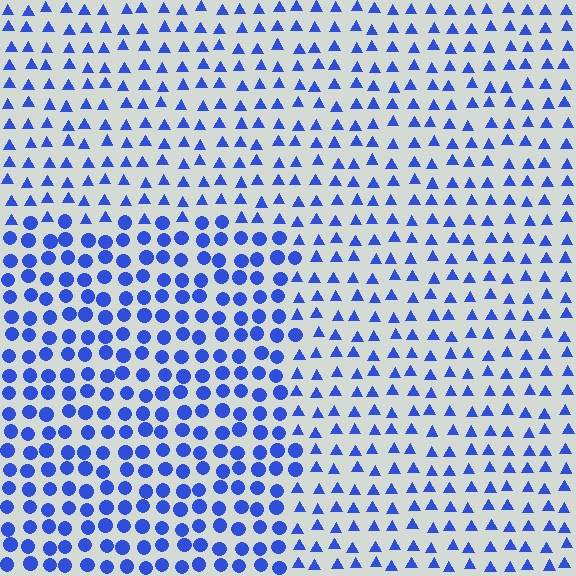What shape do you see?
I see a rectangle.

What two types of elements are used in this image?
The image uses circles inside the rectangle region and triangles outside it.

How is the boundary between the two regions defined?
The boundary is defined by a change in element shape: circles inside vs. triangles outside. All elements share the same color and spacing.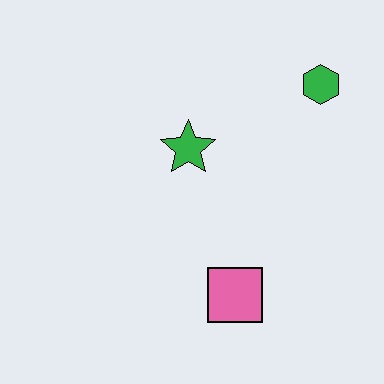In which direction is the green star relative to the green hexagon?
The green star is to the left of the green hexagon.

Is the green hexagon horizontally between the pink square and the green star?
No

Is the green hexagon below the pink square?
No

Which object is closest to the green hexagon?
The green star is closest to the green hexagon.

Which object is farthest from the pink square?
The green hexagon is farthest from the pink square.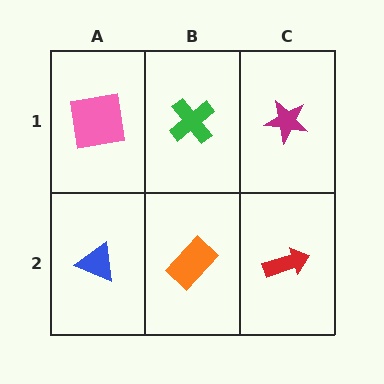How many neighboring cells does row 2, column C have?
2.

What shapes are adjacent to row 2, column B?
A green cross (row 1, column B), a blue triangle (row 2, column A), a red arrow (row 2, column C).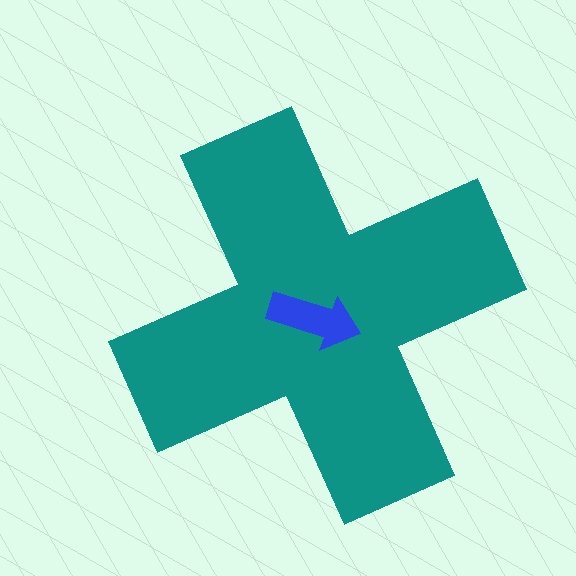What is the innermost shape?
The blue arrow.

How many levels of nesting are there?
2.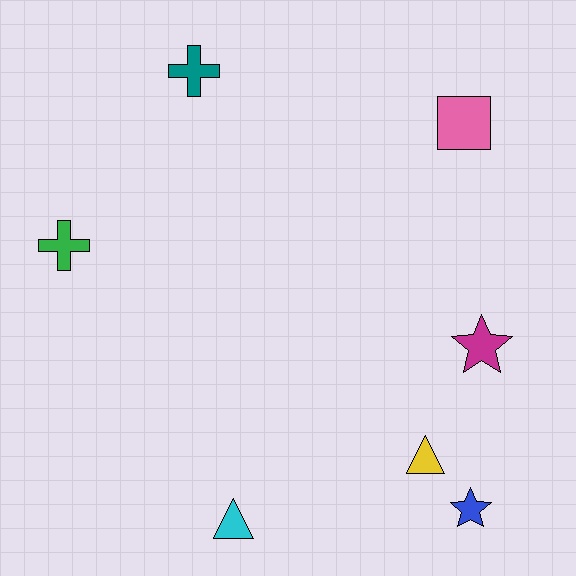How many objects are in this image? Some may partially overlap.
There are 7 objects.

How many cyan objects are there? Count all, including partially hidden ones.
There is 1 cyan object.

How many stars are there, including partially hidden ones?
There are 2 stars.